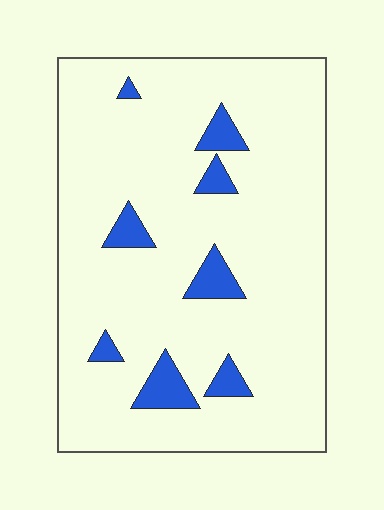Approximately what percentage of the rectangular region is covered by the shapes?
Approximately 10%.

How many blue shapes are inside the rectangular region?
8.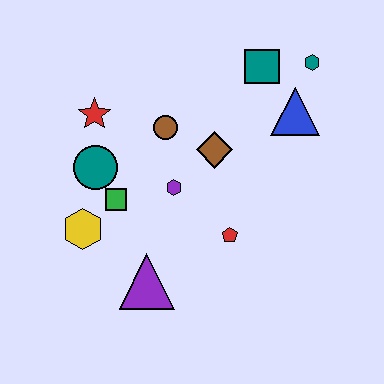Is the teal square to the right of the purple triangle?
Yes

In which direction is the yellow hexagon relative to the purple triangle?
The yellow hexagon is to the left of the purple triangle.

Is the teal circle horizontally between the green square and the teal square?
No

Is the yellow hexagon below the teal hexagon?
Yes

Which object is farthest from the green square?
The teal hexagon is farthest from the green square.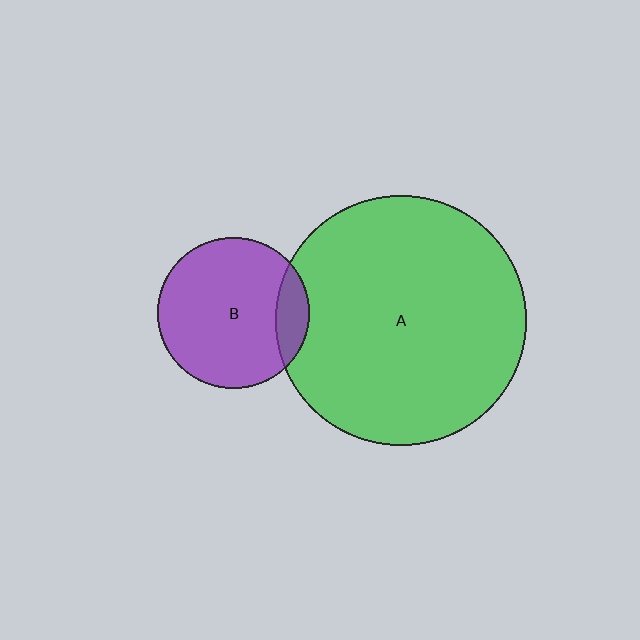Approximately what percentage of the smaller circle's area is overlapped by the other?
Approximately 15%.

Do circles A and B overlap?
Yes.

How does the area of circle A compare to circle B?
Approximately 2.7 times.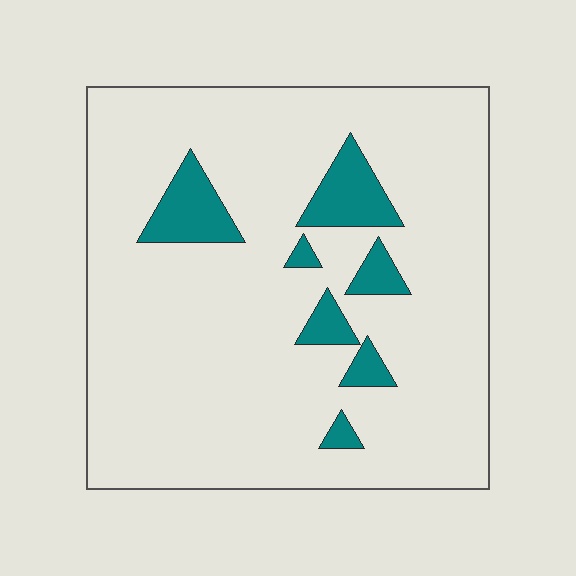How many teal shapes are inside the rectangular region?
7.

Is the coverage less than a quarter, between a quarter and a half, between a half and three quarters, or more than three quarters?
Less than a quarter.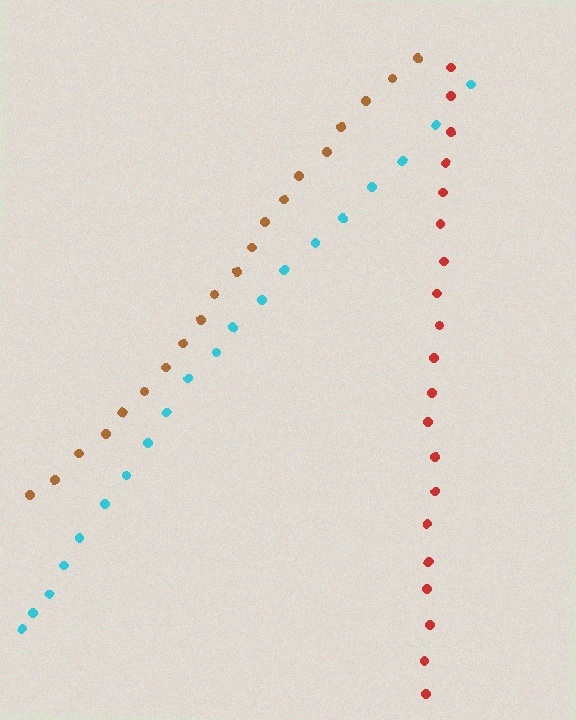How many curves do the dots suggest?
There are 3 distinct paths.